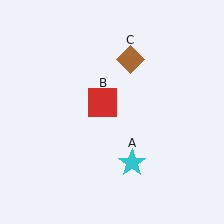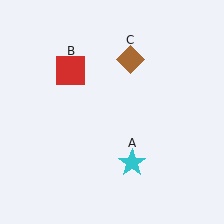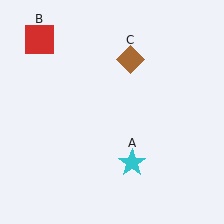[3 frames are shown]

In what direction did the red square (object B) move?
The red square (object B) moved up and to the left.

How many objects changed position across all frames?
1 object changed position: red square (object B).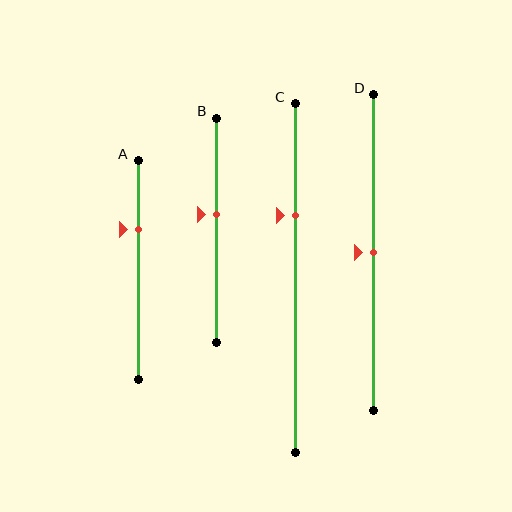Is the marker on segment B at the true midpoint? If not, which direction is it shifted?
No, the marker on segment B is shifted upward by about 7% of the segment length.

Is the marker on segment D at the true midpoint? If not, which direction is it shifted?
Yes, the marker on segment D is at the true midpoint.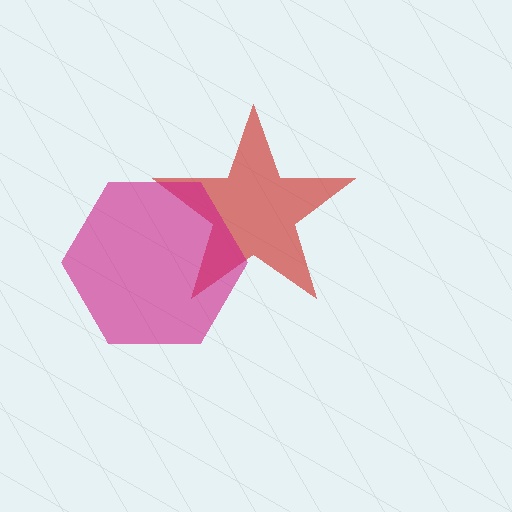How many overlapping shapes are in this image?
There are 2 overlapping shapes in the image.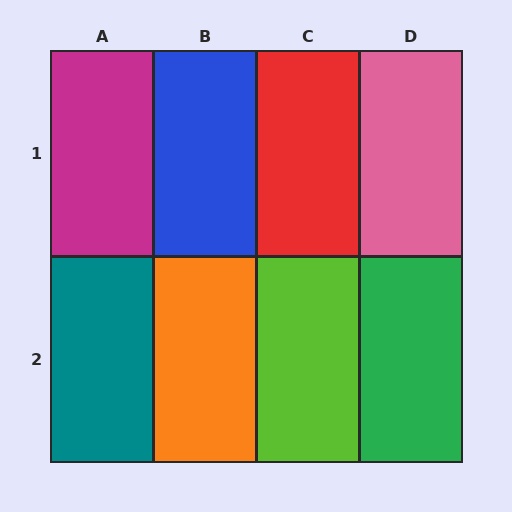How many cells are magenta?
1 cell is magenta.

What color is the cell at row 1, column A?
Magenta.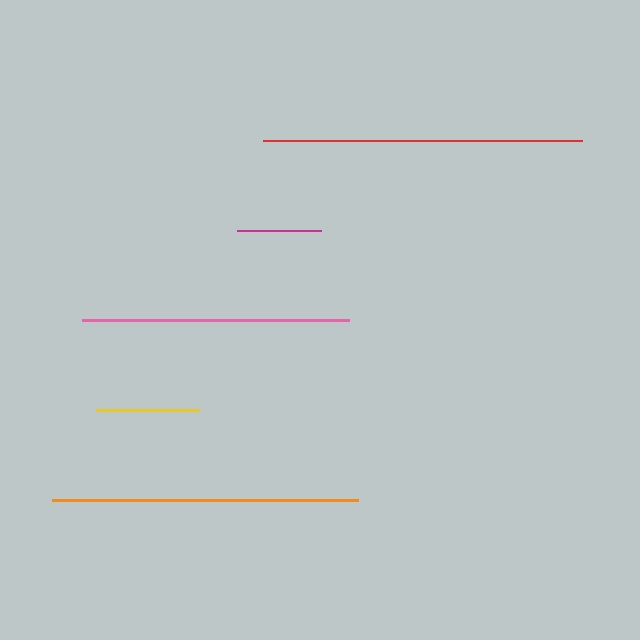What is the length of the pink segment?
The pink segment is approximately 266 pixels long.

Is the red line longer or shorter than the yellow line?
The red line is longer than the yellow line.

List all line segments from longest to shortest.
From longest to shortest: red, orange, pink, yellow, magenta.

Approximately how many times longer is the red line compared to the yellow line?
The red line is approximately 3.1 times the length of the yellow line.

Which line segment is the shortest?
The magenta line is the shortest at approximately 84 pixels.